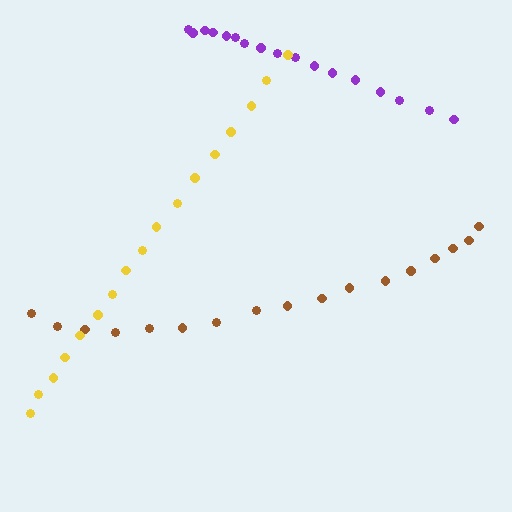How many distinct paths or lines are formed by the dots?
There are 3 distinct paths.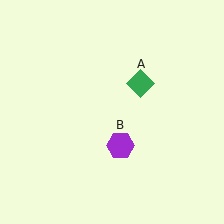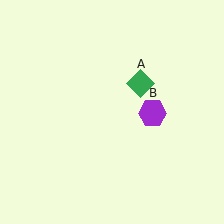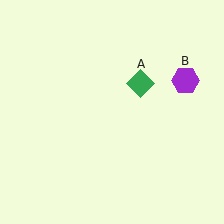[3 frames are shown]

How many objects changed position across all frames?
1 object changed position: purple hexagon (object B).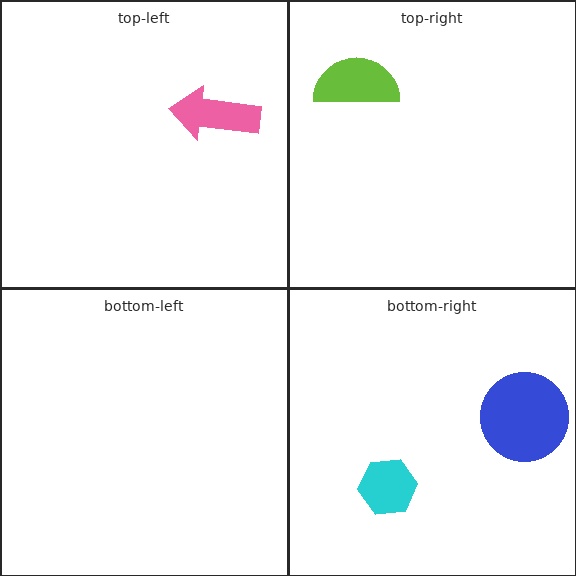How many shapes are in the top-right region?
1.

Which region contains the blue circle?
The bottom-right region.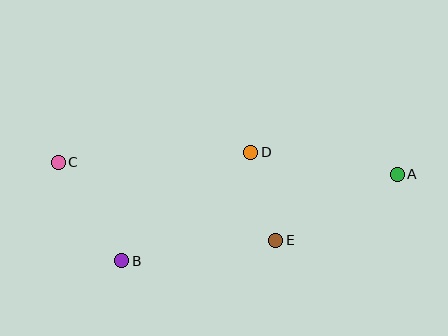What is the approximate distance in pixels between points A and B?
The distance between A and B is approximately 289 pixels.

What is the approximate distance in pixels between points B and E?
The distance between B and E is approximately 156 pixels.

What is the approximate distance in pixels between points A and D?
The distance between A and D is approximately 148 pixels.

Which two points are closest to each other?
Points D and E are closest to each other.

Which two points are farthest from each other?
Points A and C are farthest from each other.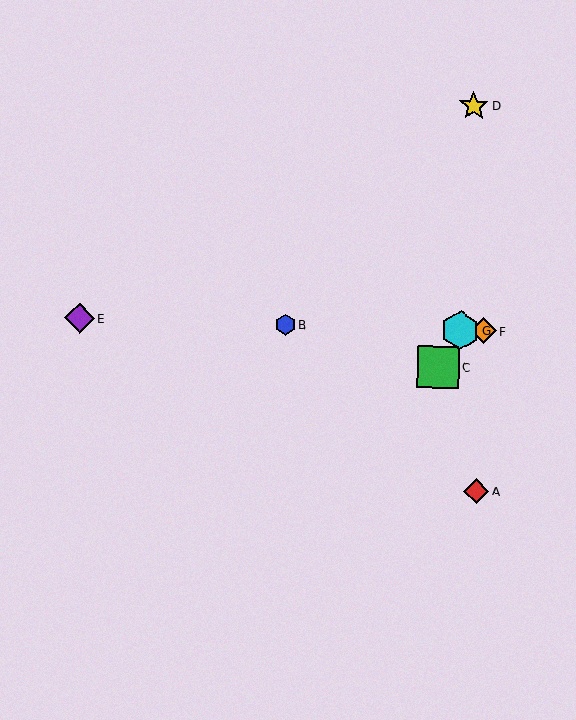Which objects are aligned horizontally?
Objects B, E, F, G are aligned horizontally.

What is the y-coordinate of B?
Object B is at y≈325.